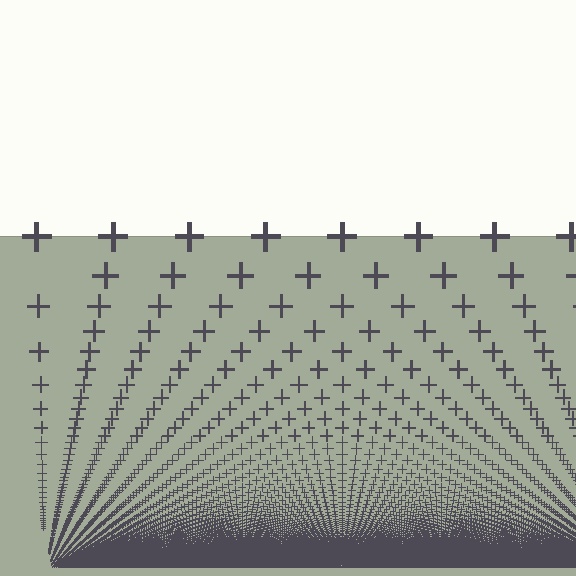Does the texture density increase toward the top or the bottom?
Density increases toward the bottom.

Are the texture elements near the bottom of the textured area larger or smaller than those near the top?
Smaller. The gradient is inverted — elements near the bottom are smaller and denser.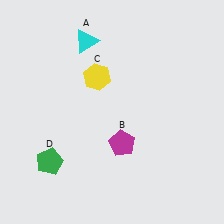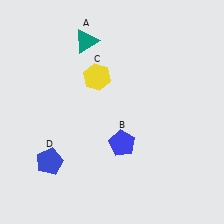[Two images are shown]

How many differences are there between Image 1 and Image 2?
There are 3 differences between the two images.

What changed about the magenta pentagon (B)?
In Image 1, B is magenta. In Image 2, it changed to blue.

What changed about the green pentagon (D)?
In Image 1, D is green. In Image 2, it changed to blue.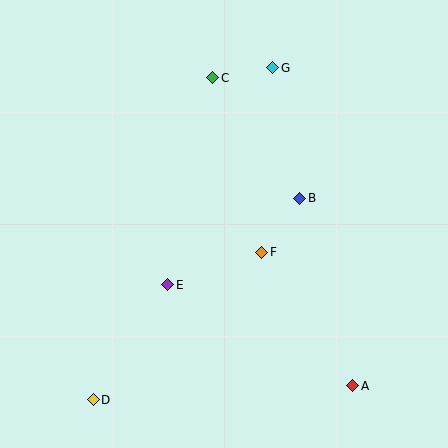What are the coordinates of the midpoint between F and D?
The midpoint between F and D is at (178, 326).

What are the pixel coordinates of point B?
Point B is at (300, 198).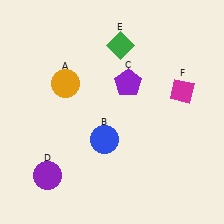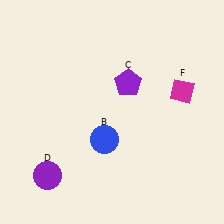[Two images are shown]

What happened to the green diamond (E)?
The green diamond (E) was removed in Image 2. It was in the top-right area of Image 1.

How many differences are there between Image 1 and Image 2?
There are 2 differences between the two images.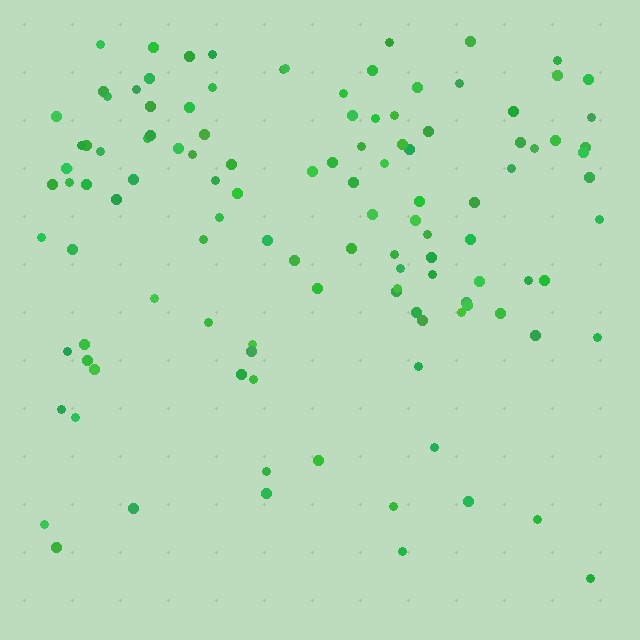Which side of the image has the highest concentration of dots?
The top.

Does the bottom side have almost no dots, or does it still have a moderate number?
Still a moderate number, just noticeably fewer than the top.